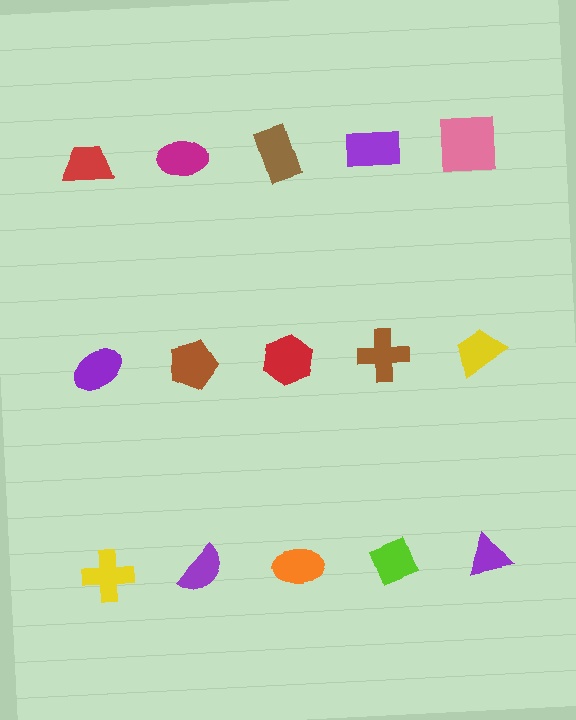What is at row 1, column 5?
A pink square.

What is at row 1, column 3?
A brown rectangle.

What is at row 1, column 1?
A red trapezoid.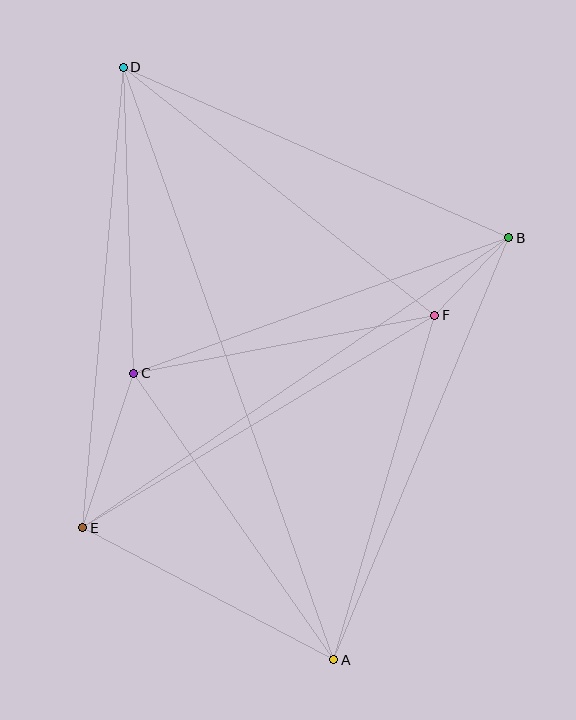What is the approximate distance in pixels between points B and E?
The distance between B and E is approximately 515 pixels.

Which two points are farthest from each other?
Points A and D are farthest from each other.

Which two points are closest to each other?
Points B and F are closest to each other.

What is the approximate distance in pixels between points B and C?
The distance between B and C is approximately 399 pixels.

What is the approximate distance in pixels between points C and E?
The distance between C and E is approximately 163 pixels.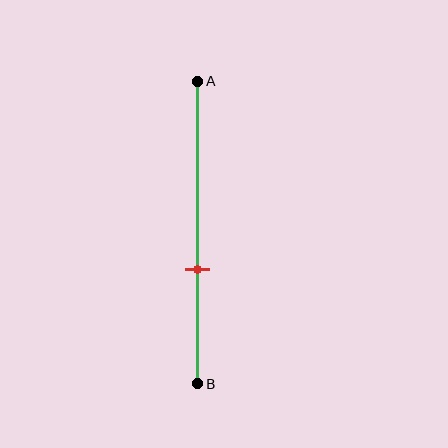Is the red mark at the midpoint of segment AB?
No, the mark is at about 60% from A, not at the 50% midpoint.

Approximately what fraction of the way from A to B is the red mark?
The red mark is approximately 60% of the way from A to B.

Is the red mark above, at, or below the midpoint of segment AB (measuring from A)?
The red mark is below the midpoint of segment AB.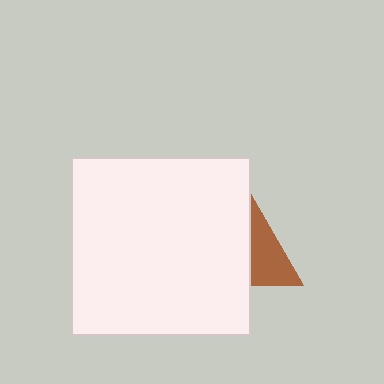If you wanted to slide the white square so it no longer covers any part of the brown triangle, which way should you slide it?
Slide it left — that is the most direct way to separate the two shapes.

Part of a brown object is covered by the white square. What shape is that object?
It is a triangle.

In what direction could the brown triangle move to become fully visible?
The brown triangle could move right. That would shift it out from behind the white square entirely.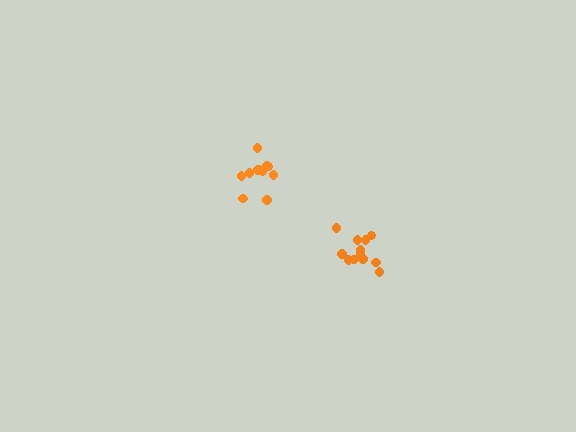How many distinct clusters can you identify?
There are 2 distinct clusters.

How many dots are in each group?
Group 1: 12 dots, Group 2: 11 dots (23 total).